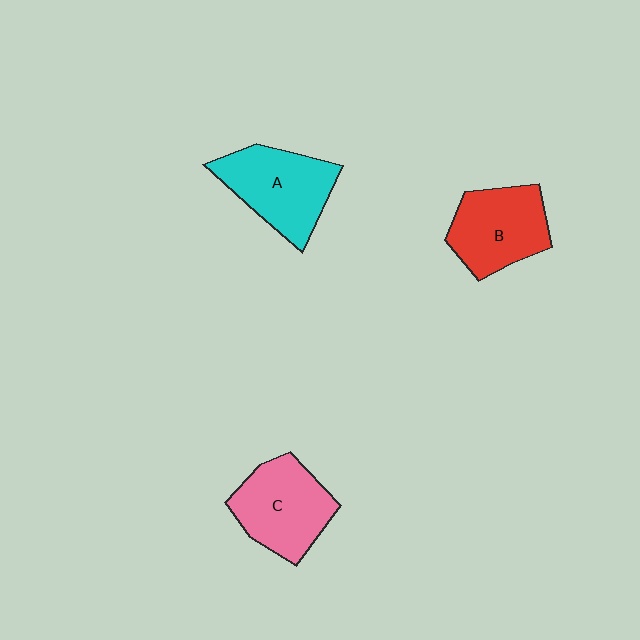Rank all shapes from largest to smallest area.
From largest to smallest: A (cyan), C (pink), B (red).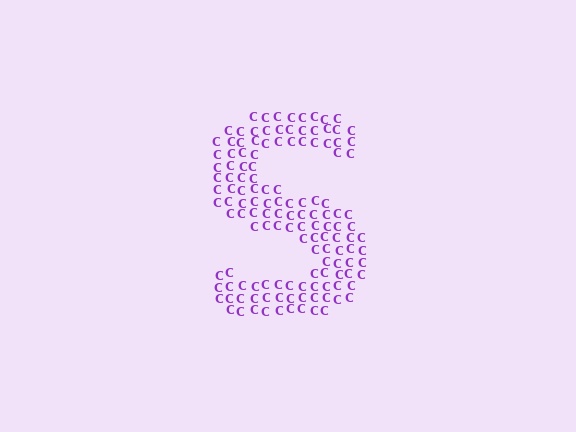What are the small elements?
The small elements are letter C's.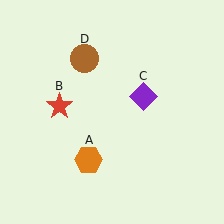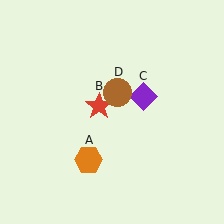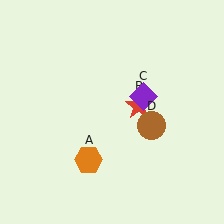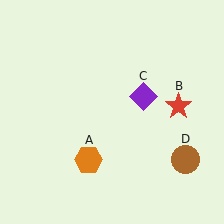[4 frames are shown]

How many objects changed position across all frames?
2 objects changed position: red star (object B), brown circle (object D).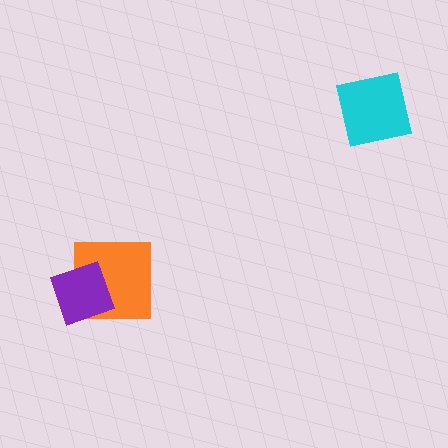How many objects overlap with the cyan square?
0 objects overlap with the cyan square.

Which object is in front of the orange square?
The purple diamond is in front of the orange square.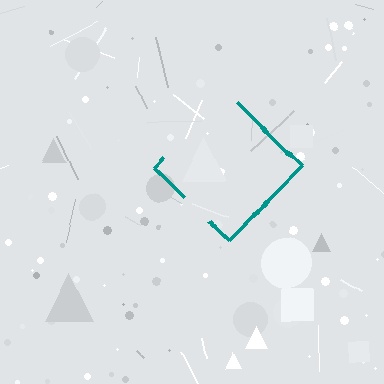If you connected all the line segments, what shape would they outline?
They would outline a diamond.